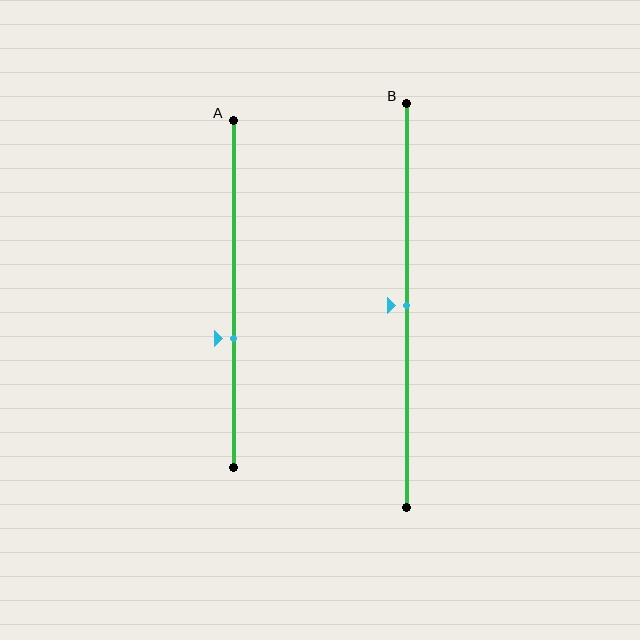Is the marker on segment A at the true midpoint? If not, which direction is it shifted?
No, the marker on segment A is shifted downward by about 13% of the segment length.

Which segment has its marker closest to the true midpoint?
Segment B has its marker closest to the true midpoint.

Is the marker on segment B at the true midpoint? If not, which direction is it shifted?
Yes, the marker on segment B is at the true midpoint.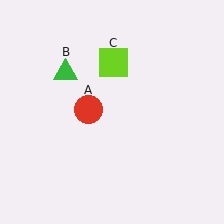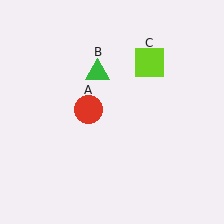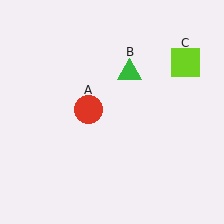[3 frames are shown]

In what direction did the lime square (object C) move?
The lime square (object C) moved right.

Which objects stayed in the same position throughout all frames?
Red circle (object A) remained stationary.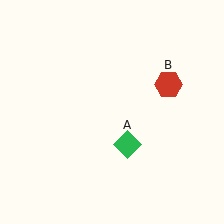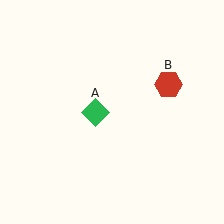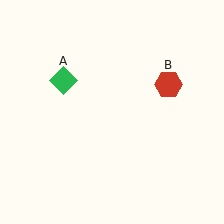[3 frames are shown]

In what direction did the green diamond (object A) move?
The green diamond (object A) moved up and to the left.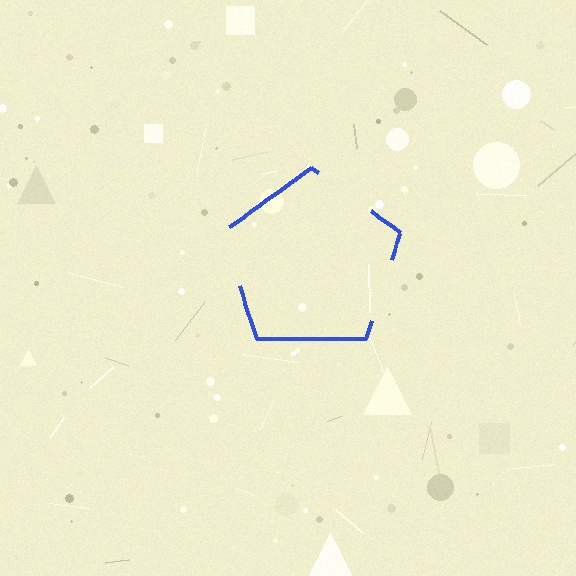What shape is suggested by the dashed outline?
The dashed outline suggests a pentagon.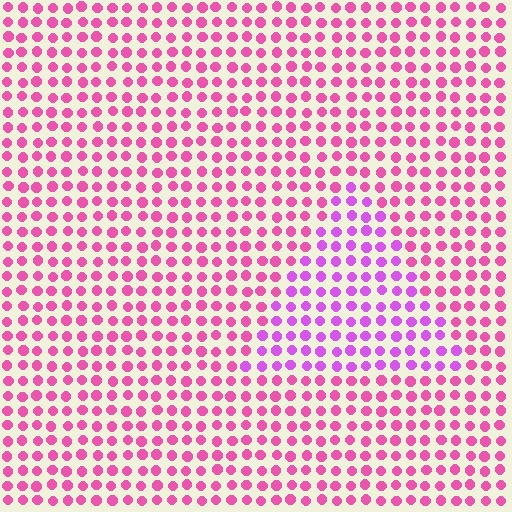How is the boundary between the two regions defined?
The boundary is defined purely by a slight shift in hue (about 32 degrees). Spacing, size, and orientation are identical on both sides.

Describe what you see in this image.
The image is filled with small pink elements in a uniform arrangement. A triangle-shaped region is visible where the elements are tinted to a slightly different hue, forming a subtle color boundary.